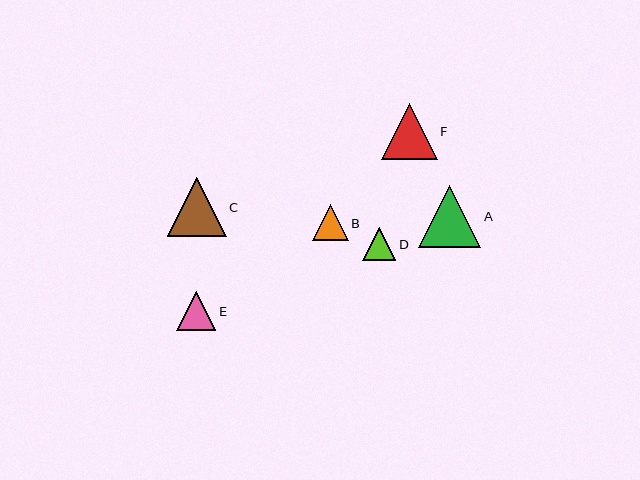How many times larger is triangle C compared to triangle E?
Triangle C is approximately 1.5 times the size of triangle E.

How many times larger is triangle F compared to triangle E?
Triangle F is approximately 1.5 times the size of triangle E.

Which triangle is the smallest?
Triangle D is the smallest with a size of approximately 33 pixels.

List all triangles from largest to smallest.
From largest to smallest: A, C, F, E, B, D.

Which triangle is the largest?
Triangle A is the largest with a size of approximately 62 pixels.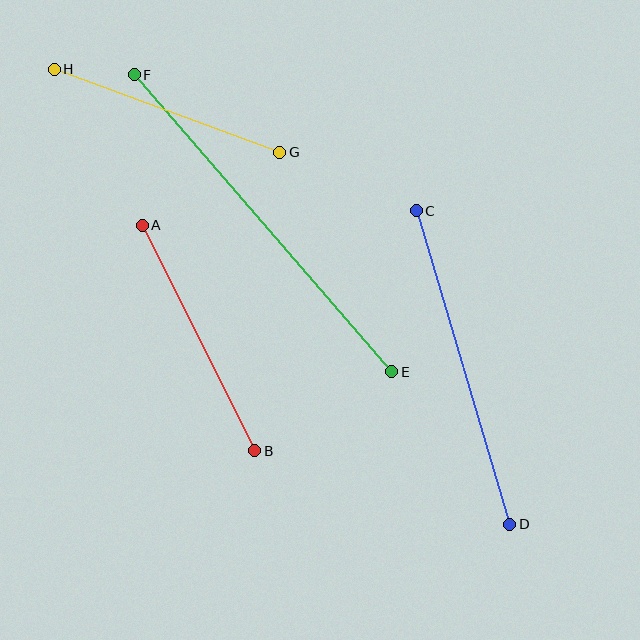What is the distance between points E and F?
The distance is approximately 393 pixels.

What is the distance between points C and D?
The distance is approximately 327 pixels.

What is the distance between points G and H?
The distance is approximately 240 pixels.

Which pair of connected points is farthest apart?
Points E and F are farthest apart.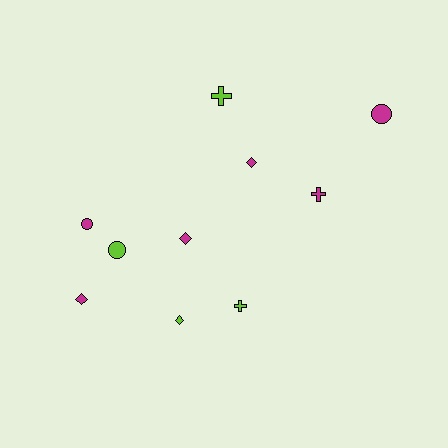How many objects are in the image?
There are 10 objects.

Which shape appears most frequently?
Diamond, with 4 objects.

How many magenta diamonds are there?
There are 3 magenta diamonds.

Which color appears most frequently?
Magenta, with 6 objects.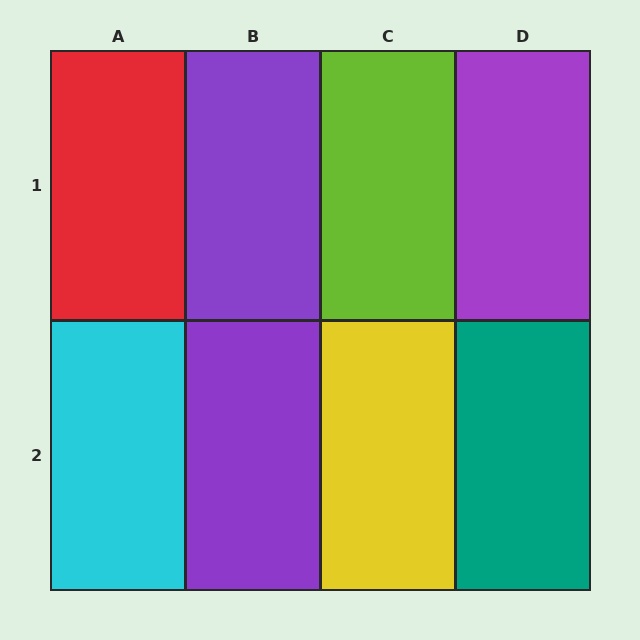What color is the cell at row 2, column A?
Cyan.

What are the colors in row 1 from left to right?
Red, purple, lime, purple.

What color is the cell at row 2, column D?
Teal.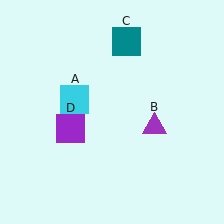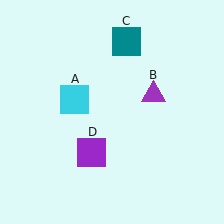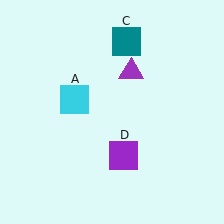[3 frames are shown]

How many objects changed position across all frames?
2 objects changed position: purple triangle (object B), purple square (object D).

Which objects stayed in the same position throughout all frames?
Cyan square (object A) and teal square (object C) remained stationary.